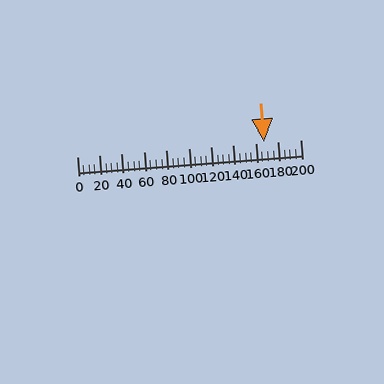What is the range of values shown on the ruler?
The ruler shows values from 0 to 200.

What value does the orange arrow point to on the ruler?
The orange arrow points to approximately 167.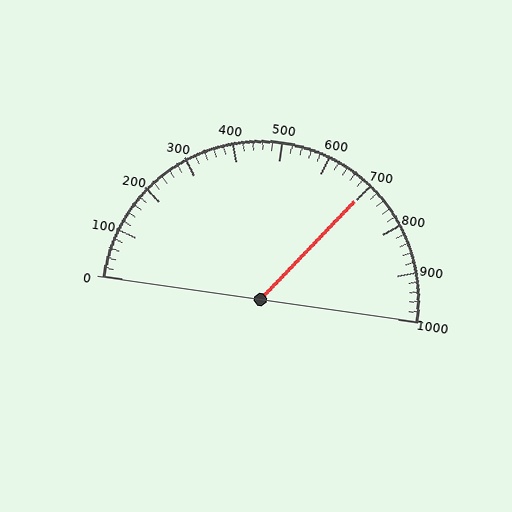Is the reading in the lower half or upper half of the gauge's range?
The reading is in the upper half of the range (0 to 1000).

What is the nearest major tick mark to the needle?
The nearest major tick mark is 700.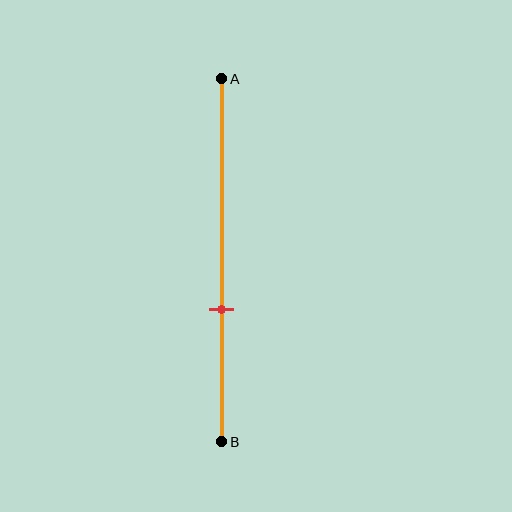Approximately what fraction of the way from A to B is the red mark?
The red mark is approximately 65% of the way from A to B.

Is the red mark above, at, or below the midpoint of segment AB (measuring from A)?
The red mark is below the midpoint of segment AB.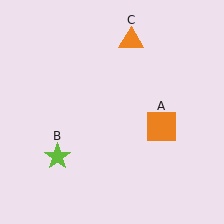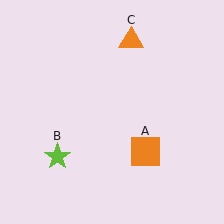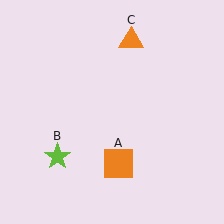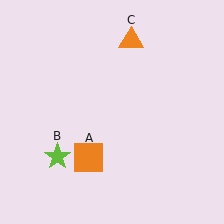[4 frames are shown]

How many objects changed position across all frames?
1 object changed position: orange square (object A).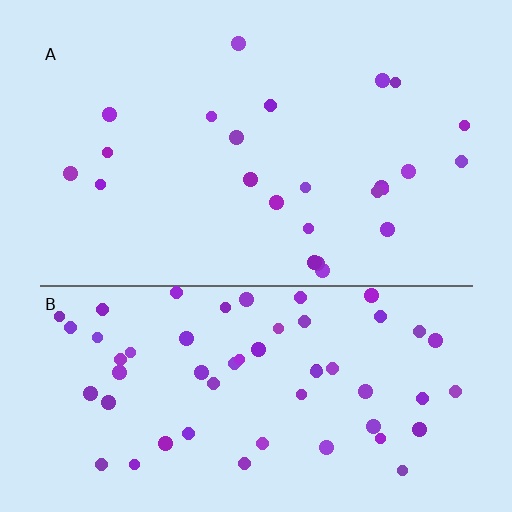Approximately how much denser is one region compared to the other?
Approximately 2.4× — region B over region A.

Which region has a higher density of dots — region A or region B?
B (the bottom).